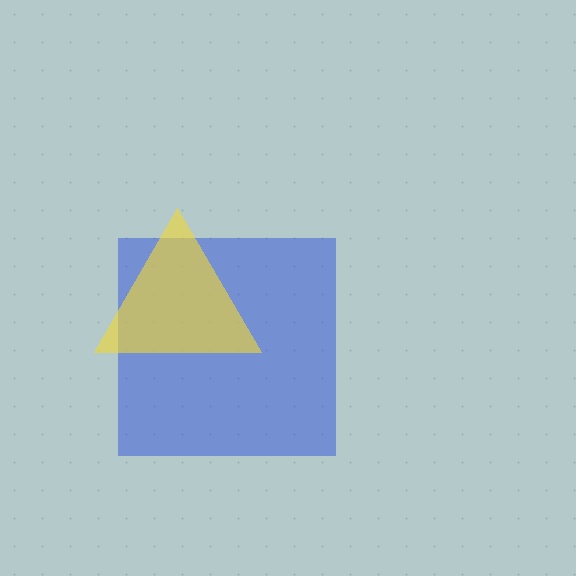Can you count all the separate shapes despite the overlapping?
Yes, there are 2 separate shapes.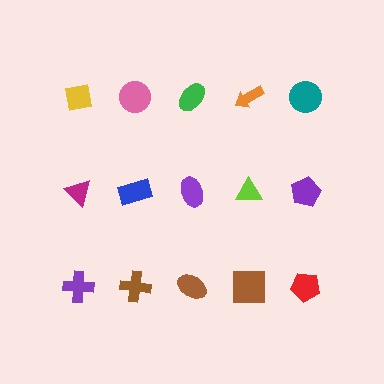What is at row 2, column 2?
A blue rectangle.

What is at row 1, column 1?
A yellow square.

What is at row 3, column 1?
A purple cross.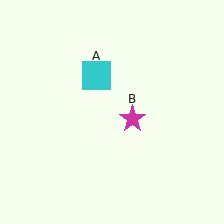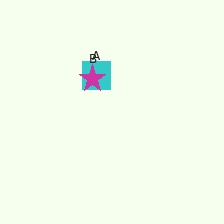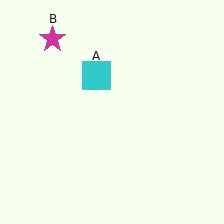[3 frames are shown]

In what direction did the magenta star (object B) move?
The magenta star (object B) moved up and to the left.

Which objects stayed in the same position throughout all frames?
Cyan square (object A) remained stationary.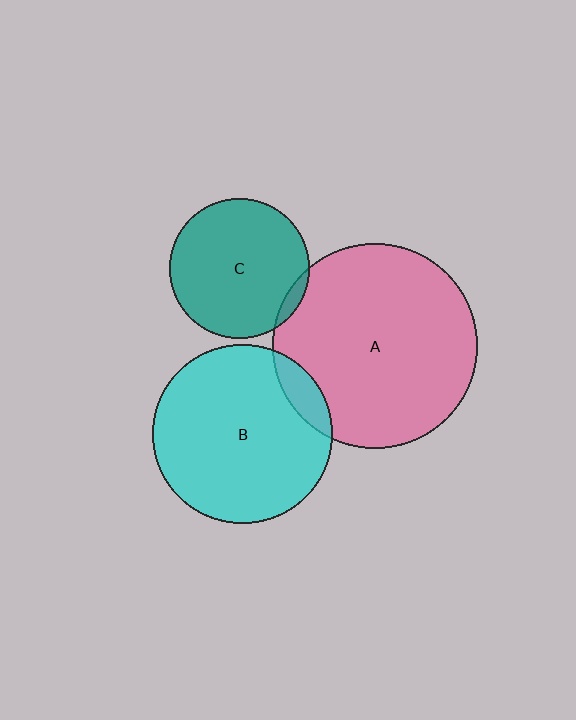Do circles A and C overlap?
Yes.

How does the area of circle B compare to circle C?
Approximately 1.6 times.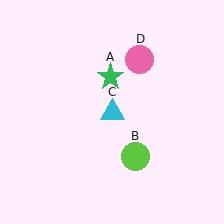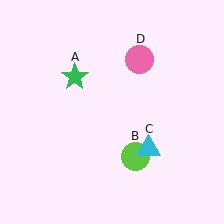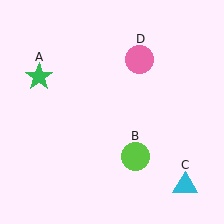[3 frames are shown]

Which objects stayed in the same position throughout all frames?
Lime circle (object B) and pink circle (object D) remained stationary.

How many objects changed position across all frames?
2 objects changed position: green star (object A), cyan triangle (object C).